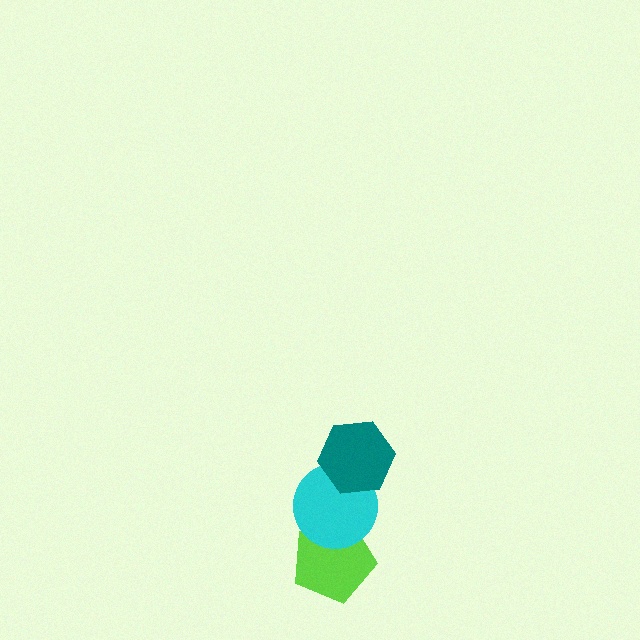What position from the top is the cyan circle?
The cyan circle is 2nd from the top.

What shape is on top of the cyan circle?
The teal hexagon is on top of the cyan circle.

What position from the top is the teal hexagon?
The teal hexagon is 1st from the top.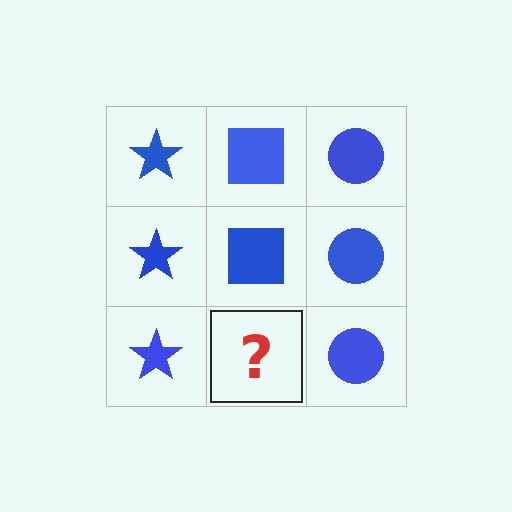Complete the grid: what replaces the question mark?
The question mark should be replaced with a blue square.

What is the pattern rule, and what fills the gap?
The rule is that each column has a consistent shape. The gap should be filled with a blue square.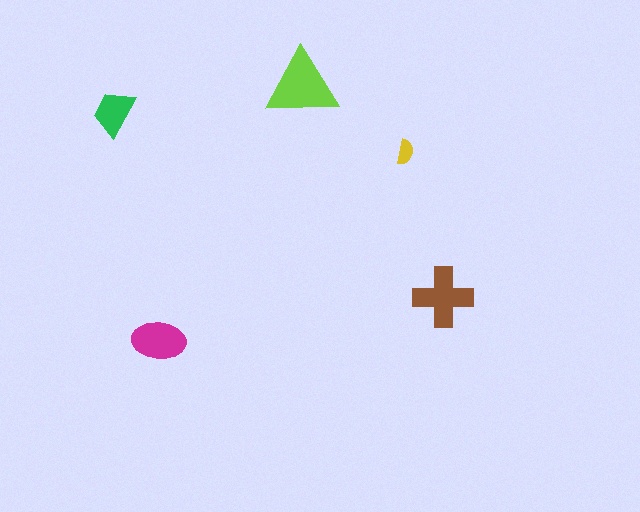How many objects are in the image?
There are 5 objects in the image.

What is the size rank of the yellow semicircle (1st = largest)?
5th.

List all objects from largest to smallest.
The lime triangle, the brown cross, the magenta ellipse, the green trapezoid, the yellow semicircle.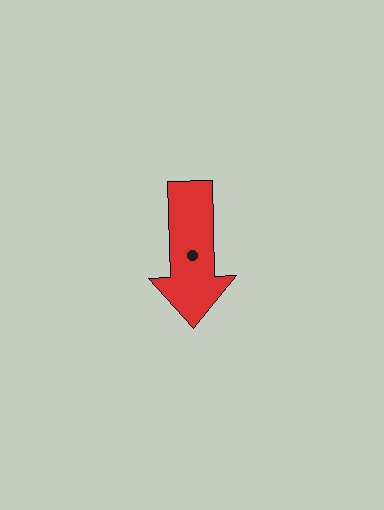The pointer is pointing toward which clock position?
Roughly 6 o'clock.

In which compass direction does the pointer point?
South.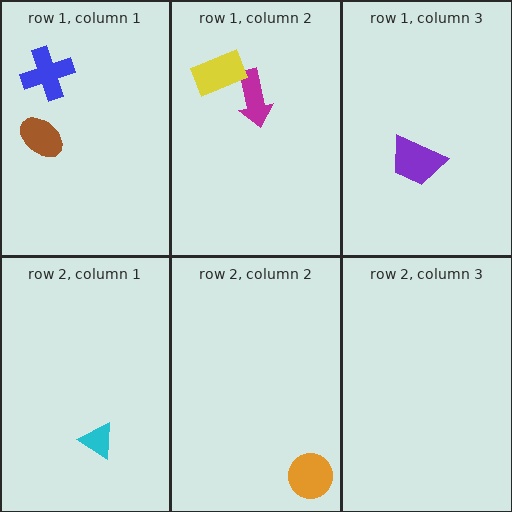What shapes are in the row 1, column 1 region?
The brown ellipse, the blue cross.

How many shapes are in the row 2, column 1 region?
1.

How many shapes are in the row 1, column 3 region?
1.